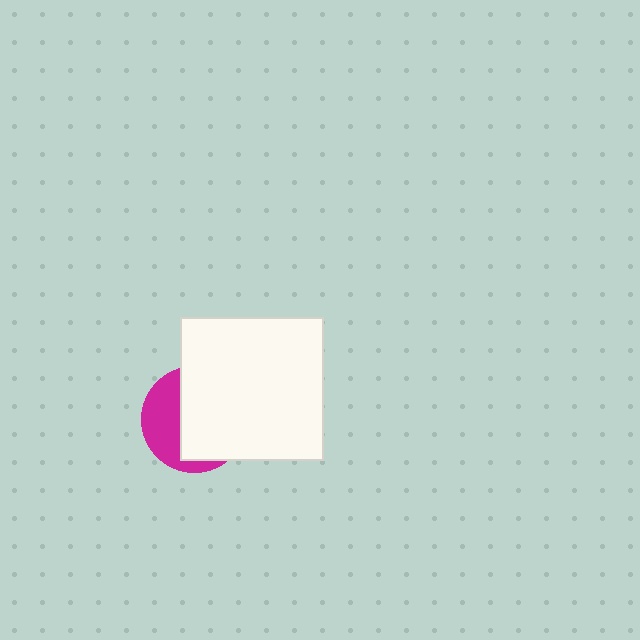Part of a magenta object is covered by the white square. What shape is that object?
It is a circle.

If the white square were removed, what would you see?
You would see the complete magenta circle.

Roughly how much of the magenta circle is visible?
A small part of it is visible (roughly 37%).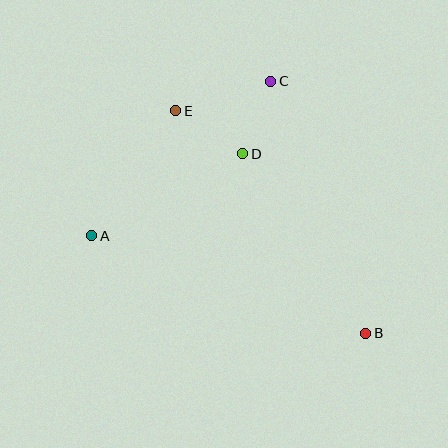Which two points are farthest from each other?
Points B and E are farthest from each other.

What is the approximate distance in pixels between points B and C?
The distance between B and C is approximately 269 pixels.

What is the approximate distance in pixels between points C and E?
The distance between C and E is approximately 100 pixels.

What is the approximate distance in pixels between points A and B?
The distance between A and B is approximately 291 pixels.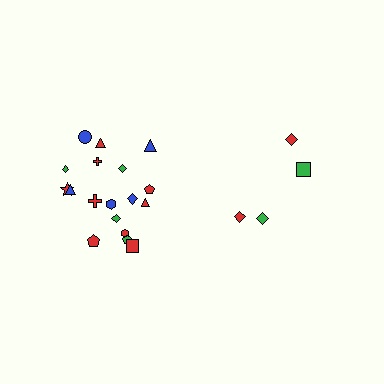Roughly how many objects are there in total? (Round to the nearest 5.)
Roughly 20 objects in total.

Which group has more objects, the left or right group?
The left group.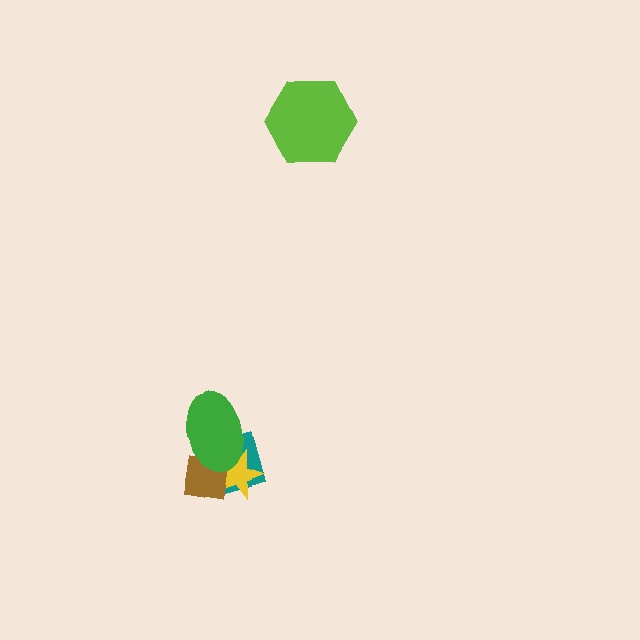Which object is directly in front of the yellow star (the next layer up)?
The brown square is directly in front of the yellow star.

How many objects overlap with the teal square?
3 objects overlap with the teal square.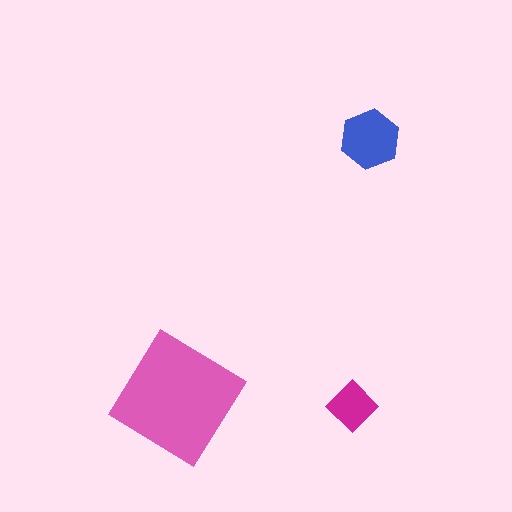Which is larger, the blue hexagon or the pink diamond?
The pink diamond.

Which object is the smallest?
The magenta diamond.